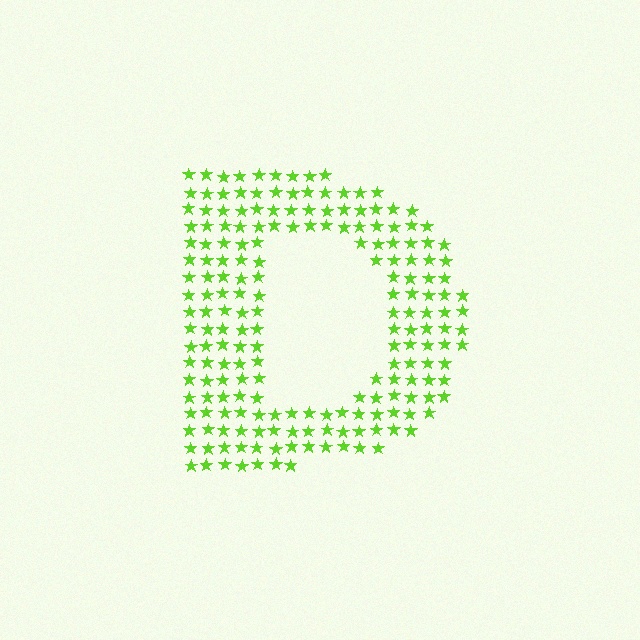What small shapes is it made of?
It is made of small stars.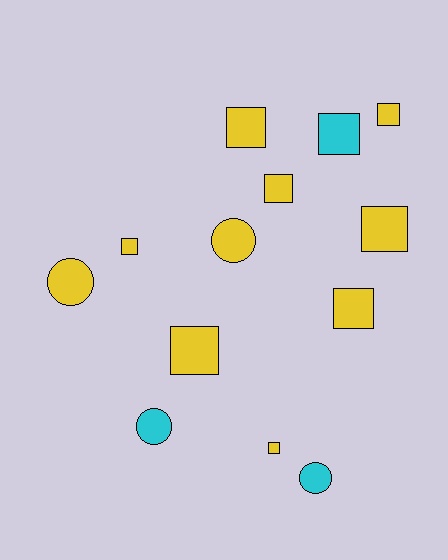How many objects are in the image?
There are 13 objects.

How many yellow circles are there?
There are 2 yellow circles.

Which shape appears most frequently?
Square, with 9 objects.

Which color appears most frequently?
Yellow, with 10 objects.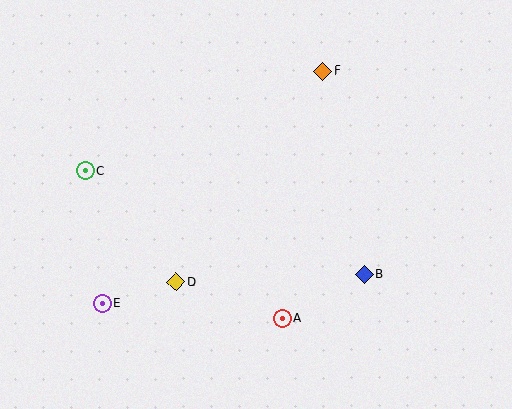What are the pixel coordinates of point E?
Point E is at (102, 303).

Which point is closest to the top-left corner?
Point C is closest to the top-left corner.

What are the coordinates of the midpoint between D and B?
The midpoint between D and B is at (270, 278).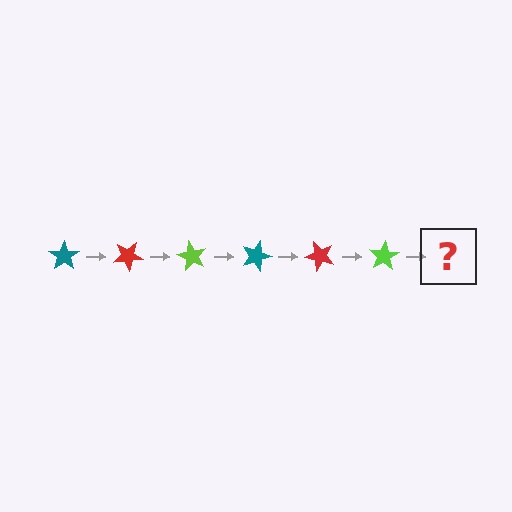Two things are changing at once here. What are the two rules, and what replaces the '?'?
The two rules are that it rotates 30 degrees each step and the color cycles through teal, red, and lime. The '?' should be a teal star, rotated 180 degrees from the start.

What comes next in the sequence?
The next element should be a teal star, rotated 180 degrees from the start.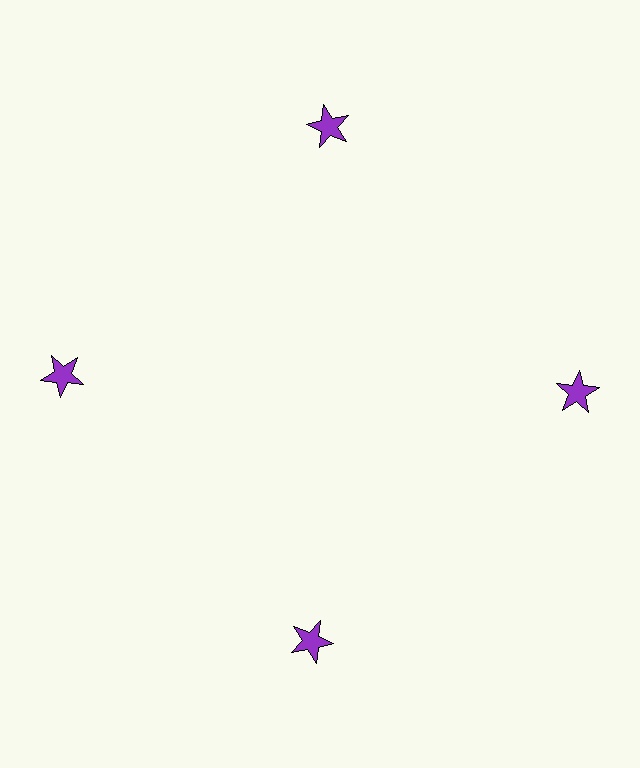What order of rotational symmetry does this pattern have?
This pattern has 4-fold rotational symmetry.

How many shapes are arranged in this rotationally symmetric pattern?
There are 4 shapes, arranged in 4 groups of 1.